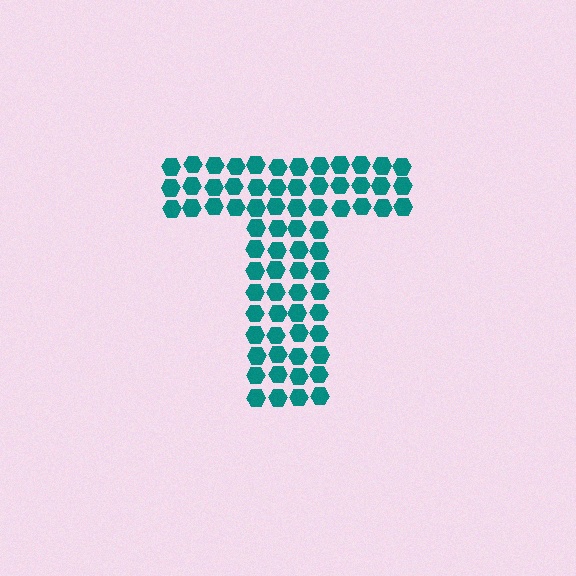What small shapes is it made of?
It is made of small hexagons.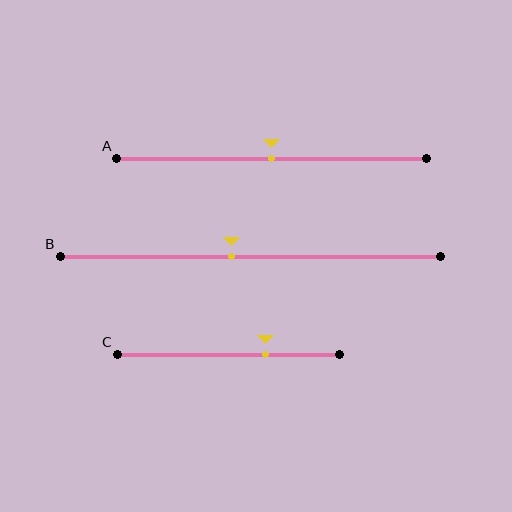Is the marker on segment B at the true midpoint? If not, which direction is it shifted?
No, the marker on segment B is shifted to the left by about 5% of the segment length.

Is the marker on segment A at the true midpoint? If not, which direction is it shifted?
Yes, the marker on segment A is at the true midpoint.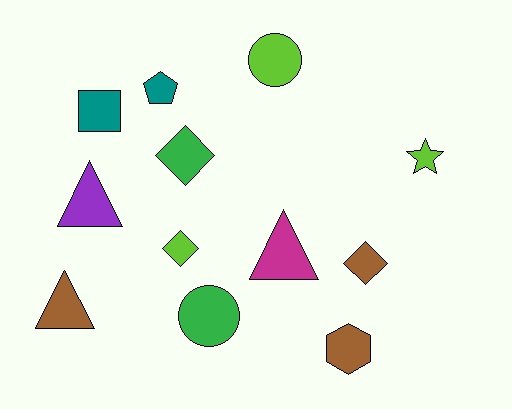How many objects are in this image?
There are 12 objects.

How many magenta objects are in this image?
There is 1 magenta object.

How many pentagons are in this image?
There is 1 pentagon.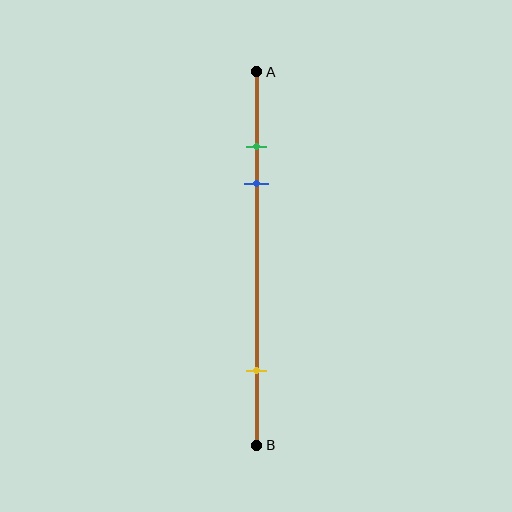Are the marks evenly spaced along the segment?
No, the marks are not evenly spaced.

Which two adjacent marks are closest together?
The green and blue marks are the closest adjacent pair.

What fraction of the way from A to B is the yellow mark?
The yellow mark is approximately 80% (0.8) of the way from A to B.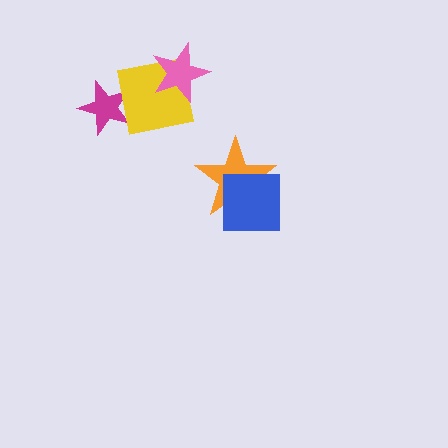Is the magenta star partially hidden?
Yes, it is partially covered by another shape.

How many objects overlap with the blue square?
1 object overlaps with the blue square.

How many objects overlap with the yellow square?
2 objects overlap with the yellow square.